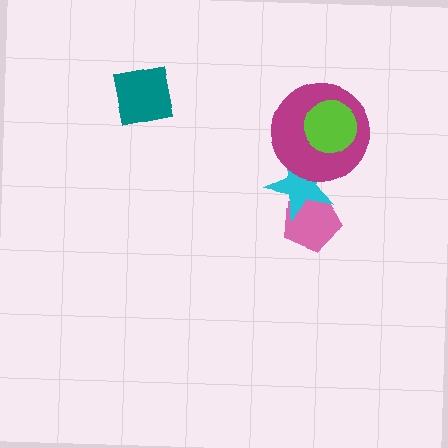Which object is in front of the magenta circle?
The lime circle is in front of the magenta circle.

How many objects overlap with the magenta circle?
2 objects overlap with the magenta circle.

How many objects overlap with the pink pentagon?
1 object overlaps with the pink pentagon.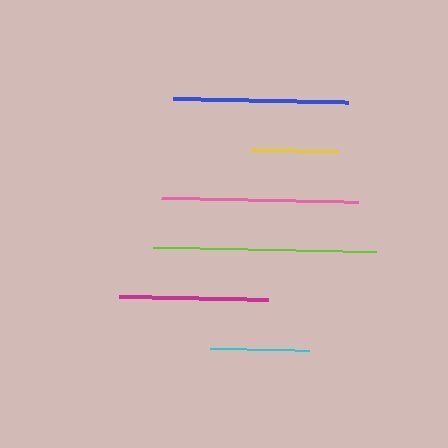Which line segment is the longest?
The lime line is the longest at approximately 223 pixels.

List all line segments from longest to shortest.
From longest to shortest: lime, pink, blue, magenta, cyan, yellow.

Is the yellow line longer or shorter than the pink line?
The pink line is longer than the yellow line.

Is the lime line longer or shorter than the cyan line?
The lime line is longer than the cyan line.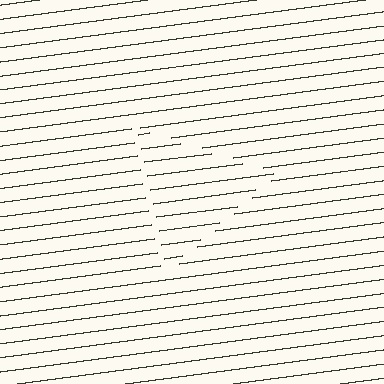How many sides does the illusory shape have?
3 sides — the line-ends trace a triangle.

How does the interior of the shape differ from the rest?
The interior of the shape contains the same grating, shifted by half a period — the contour is defined by the phase discontinuity where line-ends from the inner and outer gratings abut.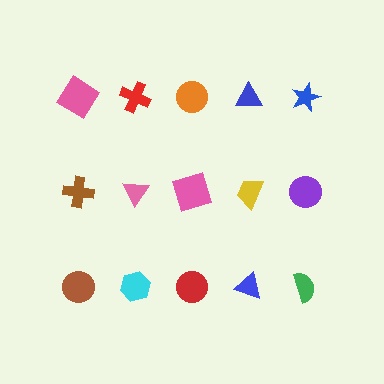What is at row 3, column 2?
A cyan hexagon.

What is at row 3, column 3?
A red circle.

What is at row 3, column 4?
A blue triangle.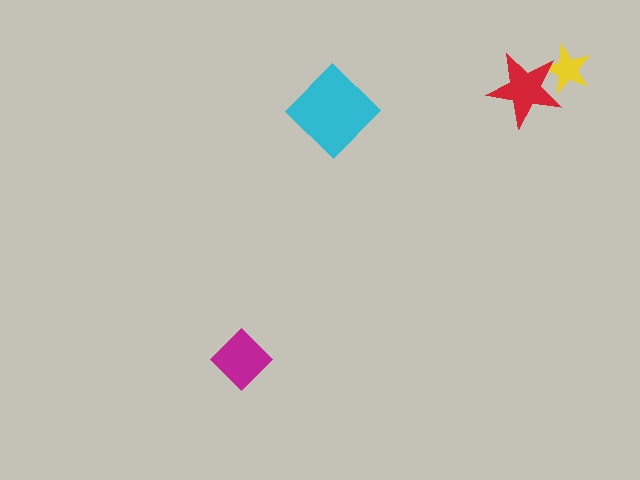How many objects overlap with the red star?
1 object overlaps with the red star.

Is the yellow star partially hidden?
Yes, it is partially covered by another shape.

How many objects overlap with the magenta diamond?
0 objects overlap with the magenta diamond.